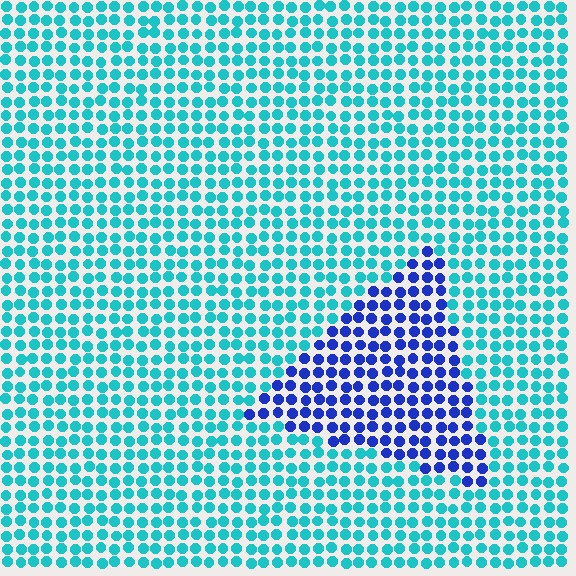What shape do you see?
I see a triangle.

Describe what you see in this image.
The image is filled with small cyan elements in a uniform arrangement. A triangle-shaped region is visible where the elements are tinted to a slightly different hue, forming a subtle color boundary.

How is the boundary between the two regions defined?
The boundary is defined purely by a slight shift in hue (about 52 degrees). Spacing, size, and orientation are identical on both sides.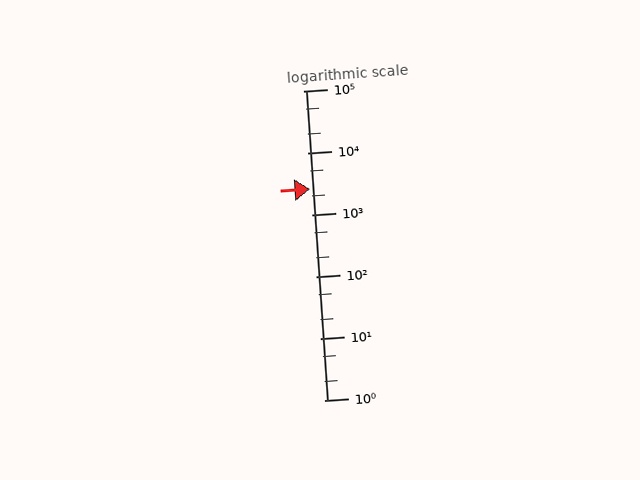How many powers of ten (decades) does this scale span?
The scale spans 5 decades, from 1 to 100000.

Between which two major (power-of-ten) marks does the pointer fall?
The pointer is between 1000 and 10000.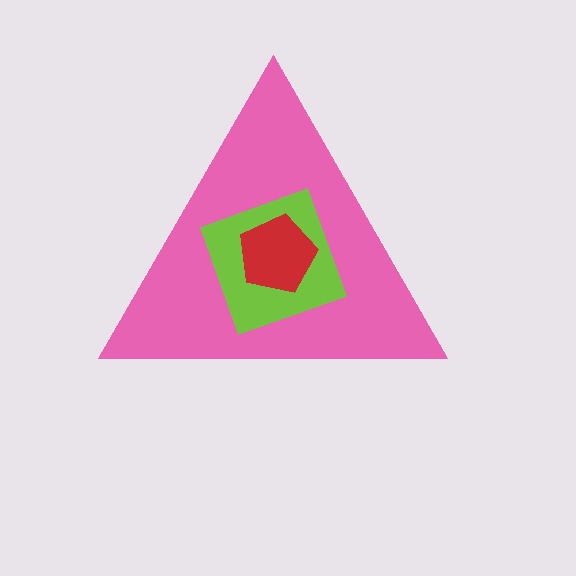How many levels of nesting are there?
3.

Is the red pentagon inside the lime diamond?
Yes.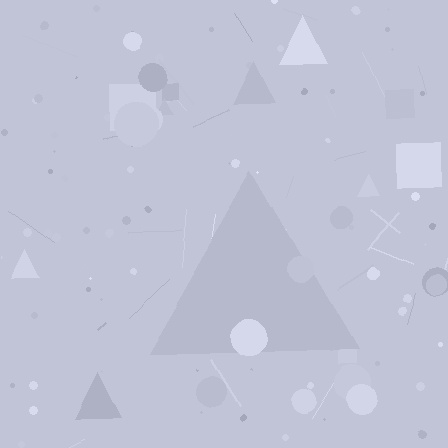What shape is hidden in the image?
A triangle is hidden in the image.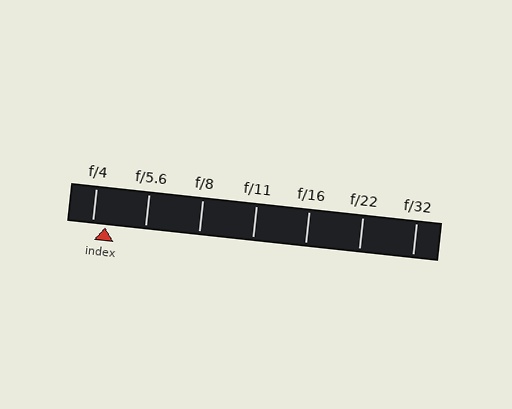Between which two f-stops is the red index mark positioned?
The index mark is between f/4 and f/5.6.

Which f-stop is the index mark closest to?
The index mark is closest to f/4.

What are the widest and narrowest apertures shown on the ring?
The widest aperture shown is f/4 and the narrowest is f/32.